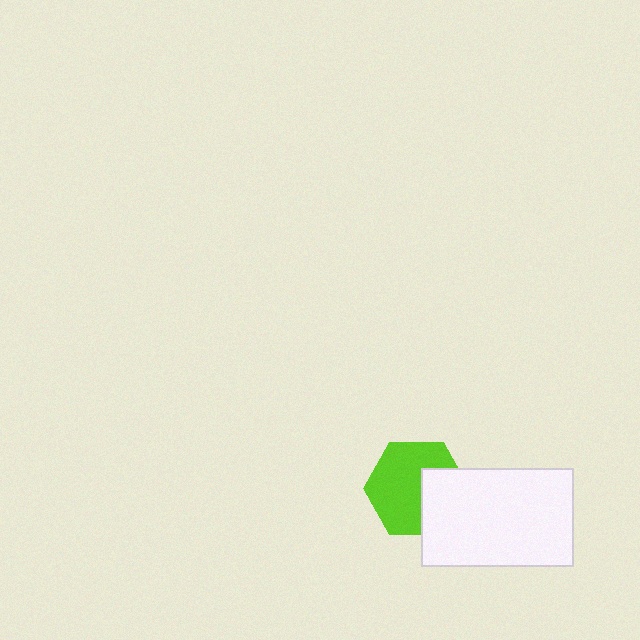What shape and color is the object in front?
The object in front is a white rectangle.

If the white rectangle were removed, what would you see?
You would see the complete lime hexagon.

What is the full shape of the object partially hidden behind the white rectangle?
The partially hidden object is a lime hexagon.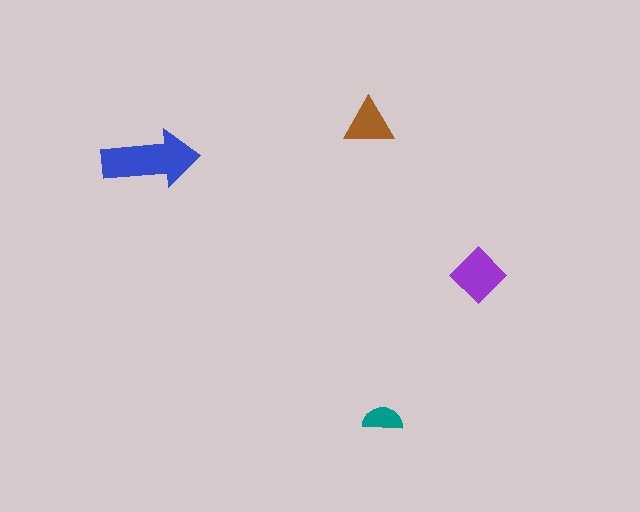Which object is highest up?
The brown triangle is topmost.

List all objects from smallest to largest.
The teal semicircle, the brown triangle, the purple diamond, the blue arrow.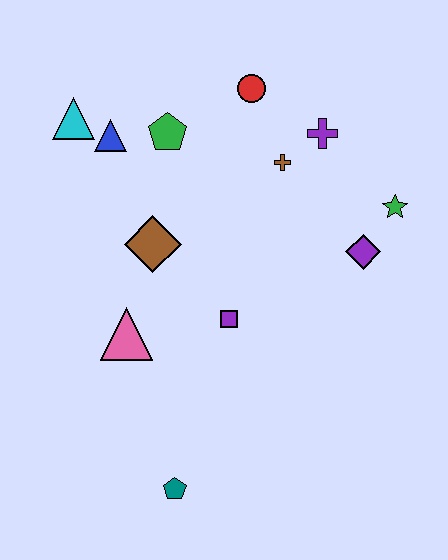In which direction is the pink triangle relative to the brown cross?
The pink triangle is below the brown cross.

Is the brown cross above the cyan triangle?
No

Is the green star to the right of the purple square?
Yes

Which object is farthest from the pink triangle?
The green star is farthest from the pink triangle.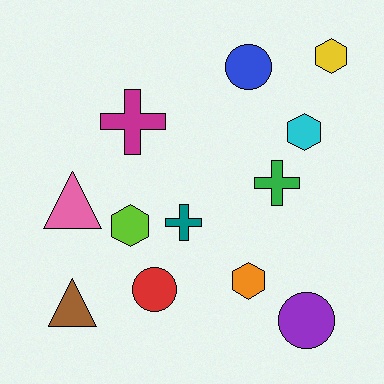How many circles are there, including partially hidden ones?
There are 3 circles.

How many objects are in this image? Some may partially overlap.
There are 12 objects.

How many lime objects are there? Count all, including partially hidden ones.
There is 1 lime object.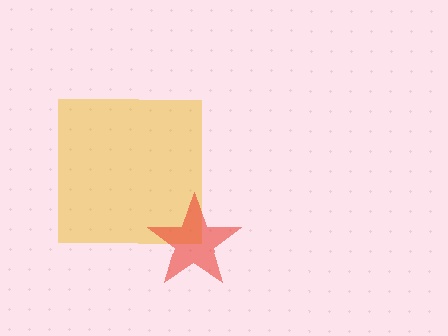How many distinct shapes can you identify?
There are 2 distinct shapes: a yellow square, a red star.